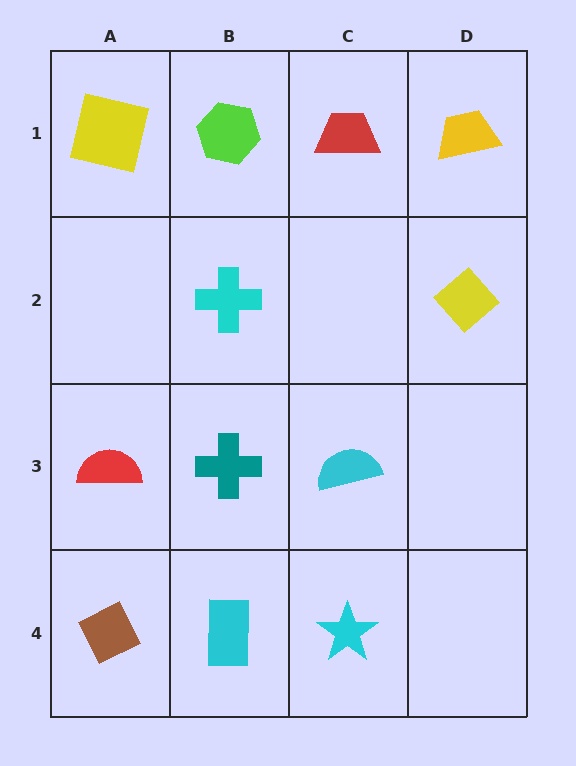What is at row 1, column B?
A lime hexagon.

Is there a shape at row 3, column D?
No, that cell is empty.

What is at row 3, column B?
A teal cross.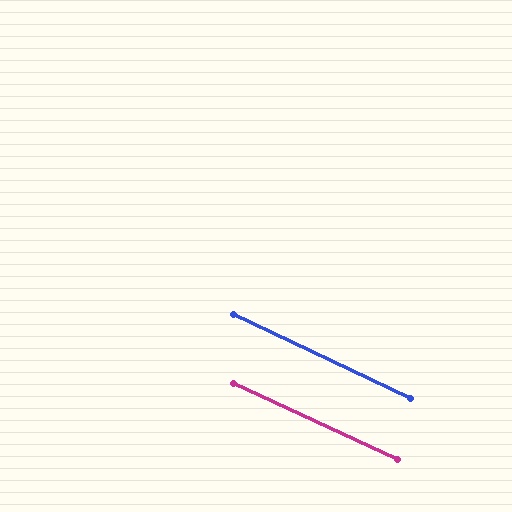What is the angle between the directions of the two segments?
Approximately 1 degree.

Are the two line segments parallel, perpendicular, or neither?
Parallel — their directions differ by only 0.7°.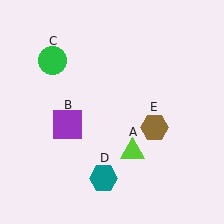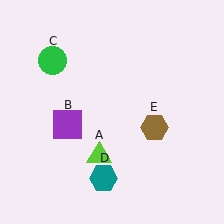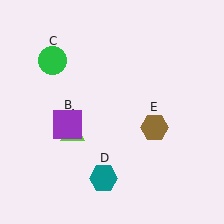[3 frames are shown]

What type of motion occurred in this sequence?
The lime triangle (object A) rotated clockwise around the center of the scene.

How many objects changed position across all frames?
1 object changed position: lime triangle (object A).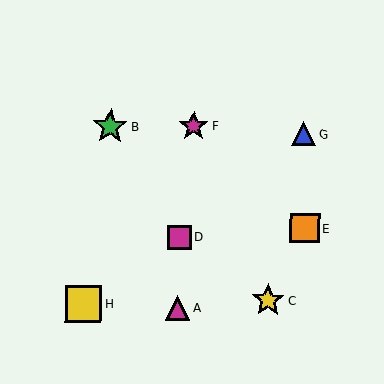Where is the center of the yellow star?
The center of the yellow star is at (268, 300).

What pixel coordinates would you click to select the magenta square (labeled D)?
Click at (179, 237) to select the magenta square D.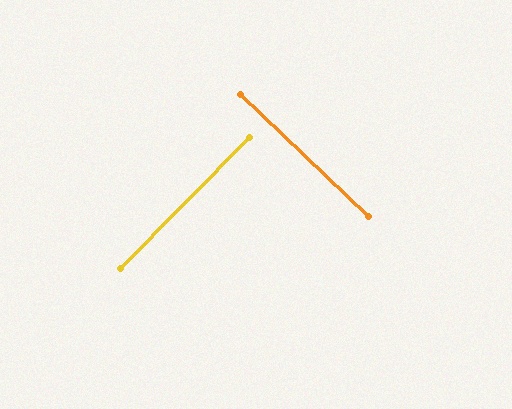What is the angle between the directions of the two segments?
Approximately 89 degrees.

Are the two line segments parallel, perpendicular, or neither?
Perpendicular — they meet at approximately 89°.